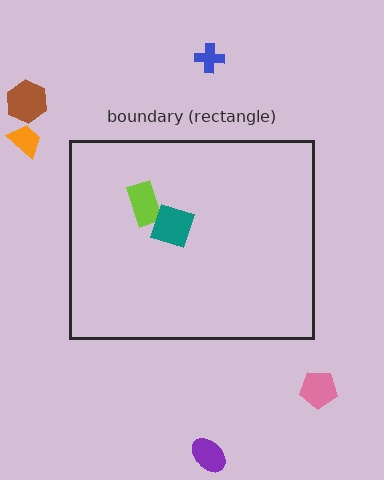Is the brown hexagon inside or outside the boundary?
Outside.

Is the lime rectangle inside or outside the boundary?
Inside.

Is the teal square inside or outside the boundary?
Inside.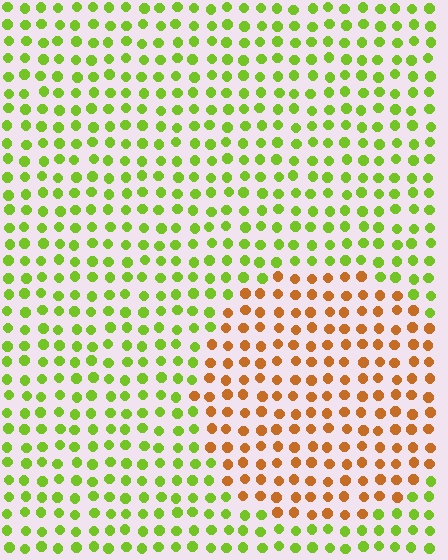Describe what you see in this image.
The image is filled with small lime elements in a uniform arrangement. A circle-shaped region is visible where the elements are tinted to a slightly different hue, forming a subtle color boundary.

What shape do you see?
I see a circle.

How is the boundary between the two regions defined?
The boundary is defined purely by a slight shift in hue (about 64 degrees). Spacing, size, and orientation are identical on both sides.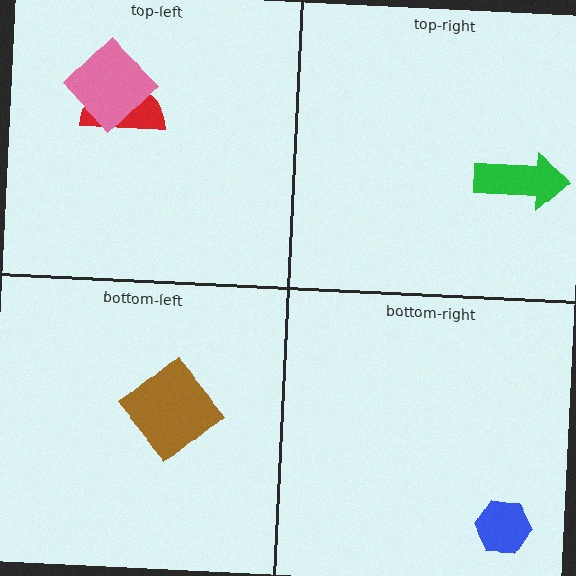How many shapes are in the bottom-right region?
1.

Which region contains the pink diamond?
The top-left region.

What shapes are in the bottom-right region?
The blue hexagon.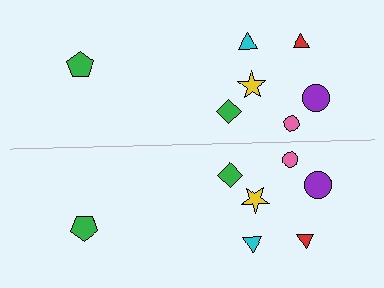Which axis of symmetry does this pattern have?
The pattern has a horizontal axis of symmetry running through the center of the image.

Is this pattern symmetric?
Yes, this pattern has bilateral (reflection) symmetry.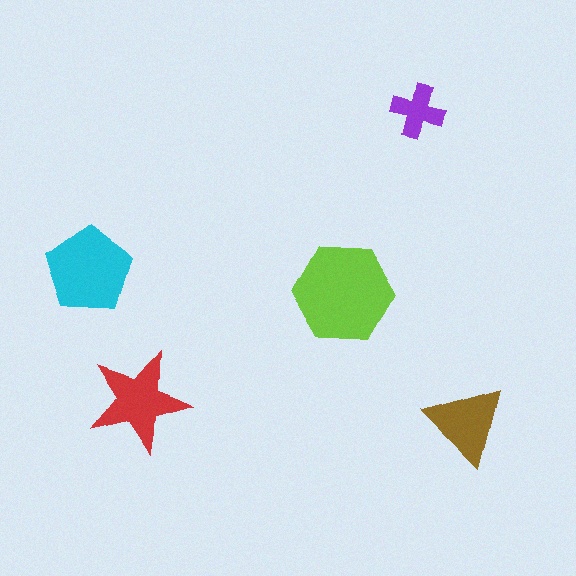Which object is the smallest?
The purple cross.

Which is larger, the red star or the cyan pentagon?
The cyan pentagon.